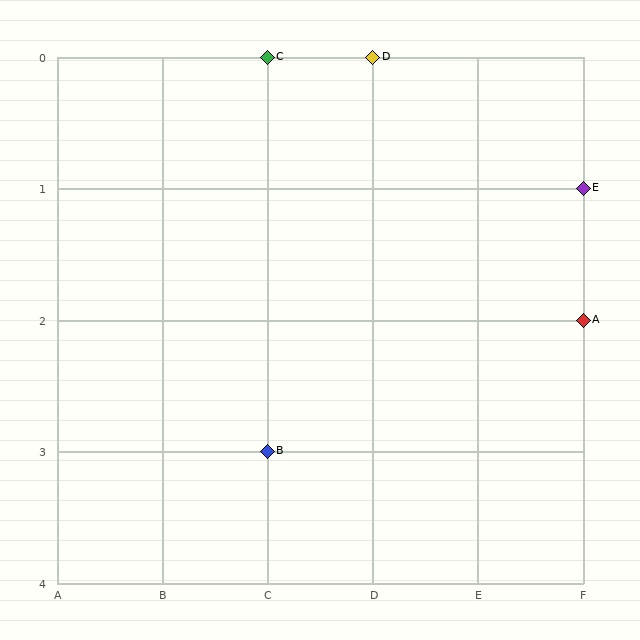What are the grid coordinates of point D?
Point D is at grid coordinates (D, 0).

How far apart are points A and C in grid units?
Points A and C are 3 columns and 2 rows apart (about 3.6 grid units diagonally).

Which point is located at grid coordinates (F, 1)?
Point E is at (F, 1).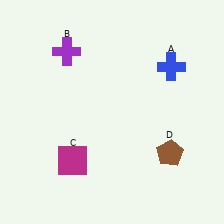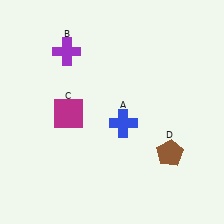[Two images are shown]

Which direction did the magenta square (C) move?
The magenta square (C) moved up.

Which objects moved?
The objects that moved are: the blue cross (A), the magenta square (C).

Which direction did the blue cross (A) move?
The blue cross (A) moved down.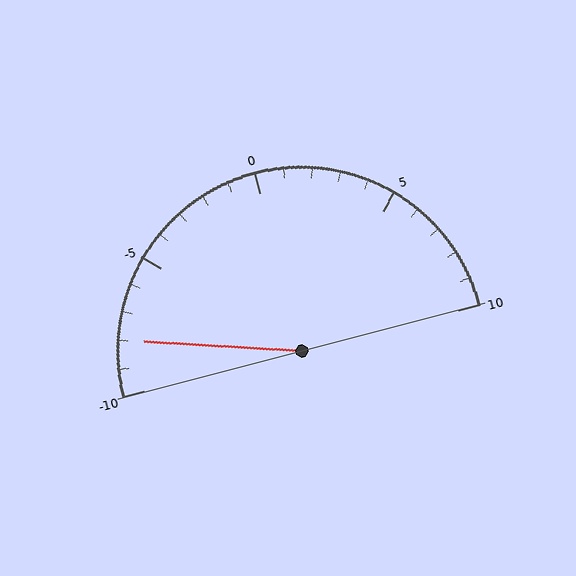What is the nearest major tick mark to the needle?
The nearest major tick mark is -10.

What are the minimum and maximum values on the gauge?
The gauge ranges from -10 to 10.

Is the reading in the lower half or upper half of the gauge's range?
The reading is in the lower half of the range (-10 to 10).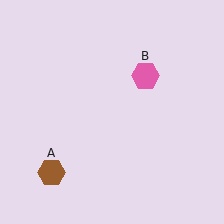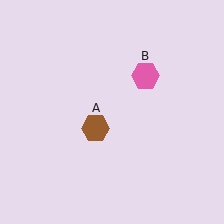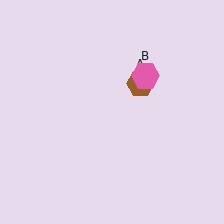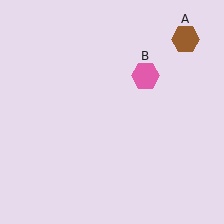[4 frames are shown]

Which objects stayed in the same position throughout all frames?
Pink hexagon (object B) remained stationary.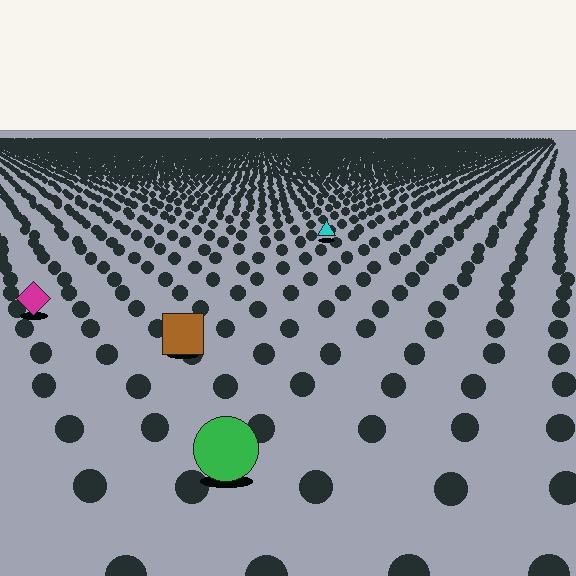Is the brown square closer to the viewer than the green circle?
No. The green circle is closer — you can tell from the texture gradient: the ground texture is coarser near it.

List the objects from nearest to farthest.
From nearest to farthest: the green circle, the brown square, the magenta diamond, the cyan triangle.